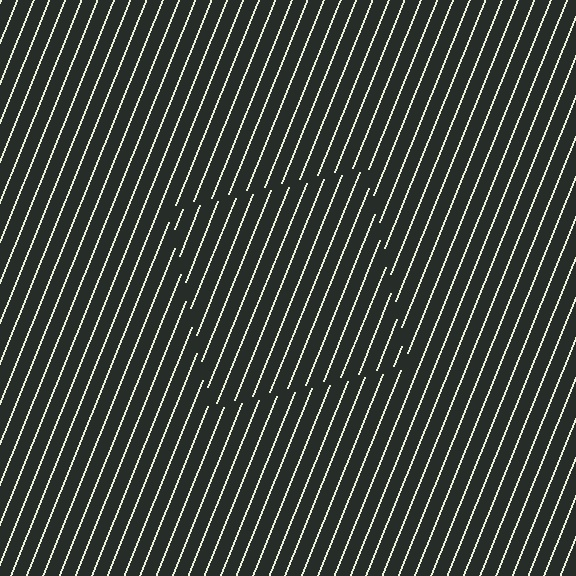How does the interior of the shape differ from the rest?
The interior of the shape contains the same grating, shifted by half a period — the contour is defined by the phase discontinuity where line-ends from the inner and outer gratings abut.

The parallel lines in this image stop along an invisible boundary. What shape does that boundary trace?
An illusory square. The interior of the shape contains the same grating, shifted by half a period — the contour is defined by the phase discontinuity where line-ends from the inner and outer gratings abut.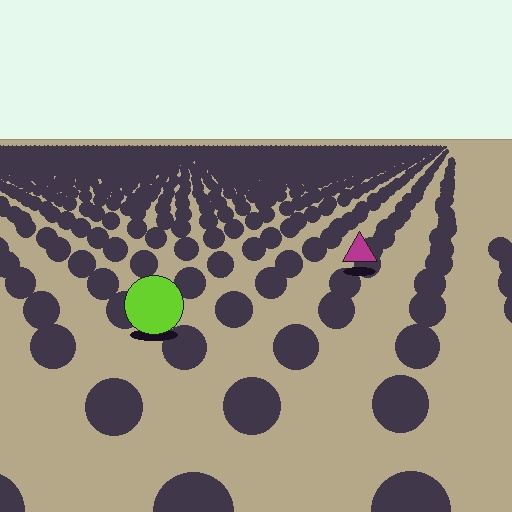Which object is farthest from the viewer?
The magenta triangle is farthest from the viewer. It appears smaller and the ground texture around it is denser.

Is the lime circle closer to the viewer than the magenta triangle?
Yes. The lime circle is closer — you can tell from the texture gradient: the ground texture is coarser near it.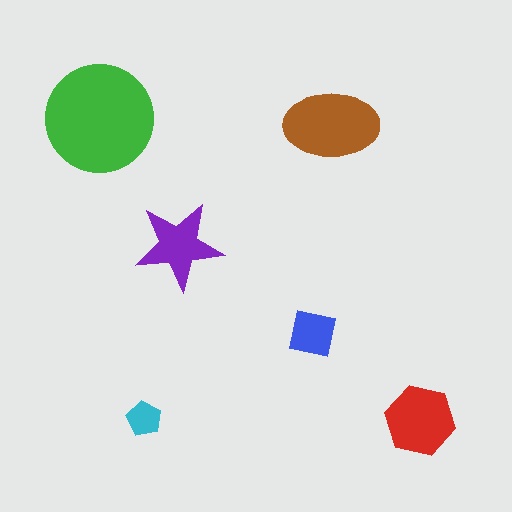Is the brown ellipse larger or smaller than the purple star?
Larger.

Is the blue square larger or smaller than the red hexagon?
Smaller.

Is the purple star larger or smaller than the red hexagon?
Smaller.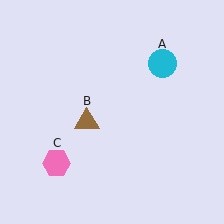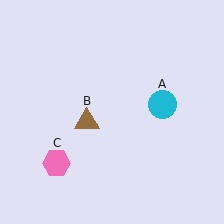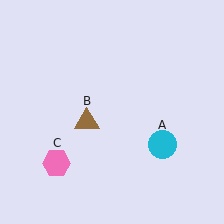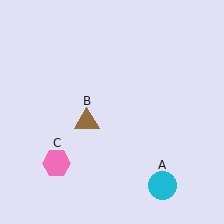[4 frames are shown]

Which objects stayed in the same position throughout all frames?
Brown triangle (object B) and pink hexagon (object C) remained stationary.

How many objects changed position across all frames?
1 object changed position: cyan circle (object A).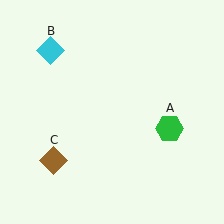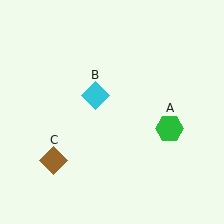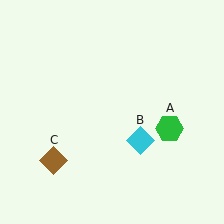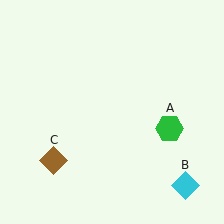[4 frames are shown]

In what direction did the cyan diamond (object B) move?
The cyan diamond (object B) moved down and to the right.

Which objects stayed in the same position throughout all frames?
Green hexagon (object A) and brown diamond (object C) remained stationary.